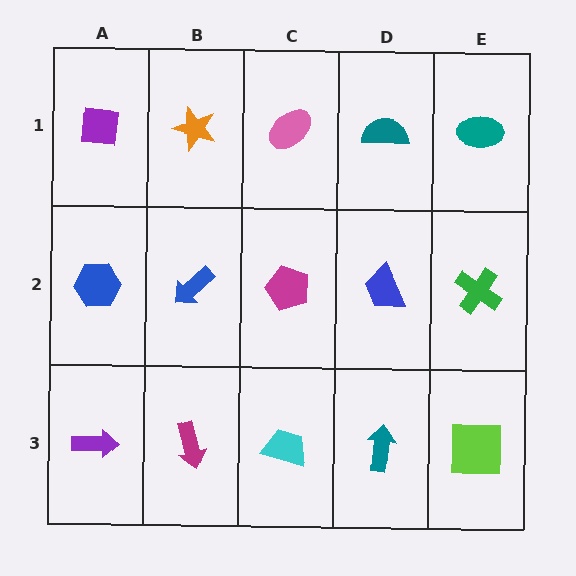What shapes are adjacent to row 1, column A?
A blue hexagon (row 2, column A), an orange star (row 1, column B).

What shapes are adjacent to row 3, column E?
A green cross (row 2, column E), a teal arrow (row 3, column D).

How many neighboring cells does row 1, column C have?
3.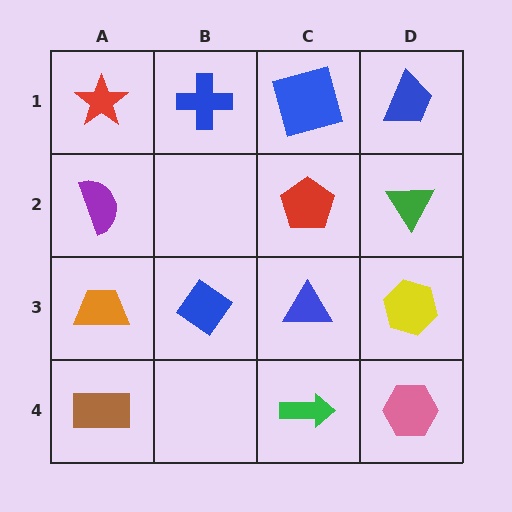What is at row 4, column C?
A green arrow.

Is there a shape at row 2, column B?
No, that cell is empty.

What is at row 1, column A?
A red star.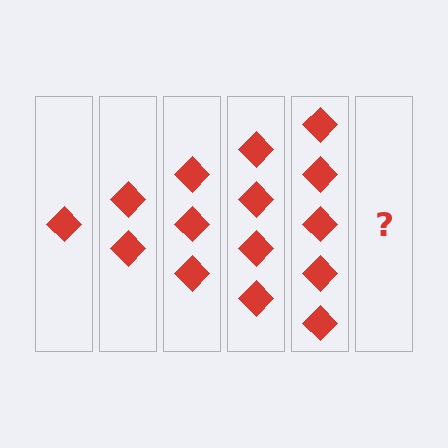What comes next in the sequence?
The next element should be 6 diamonds.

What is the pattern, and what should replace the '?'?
The pattern is that each step adds one more diamond. The '?' should be 6 diamonds.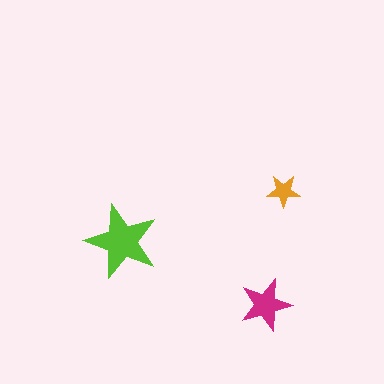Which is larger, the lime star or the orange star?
The lime one.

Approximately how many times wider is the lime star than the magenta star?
About 1.5 times wider.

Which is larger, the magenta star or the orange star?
The magenta one.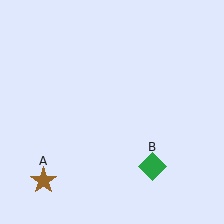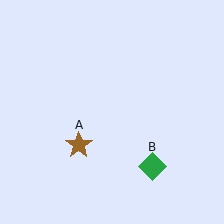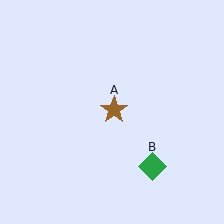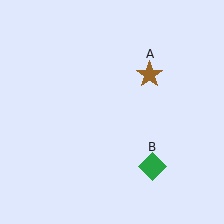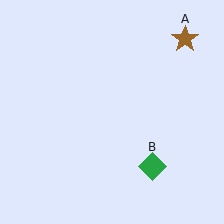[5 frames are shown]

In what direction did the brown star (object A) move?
The brown star (object A) moved up and to the right.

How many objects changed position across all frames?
1 object changed position: brown star (object A).